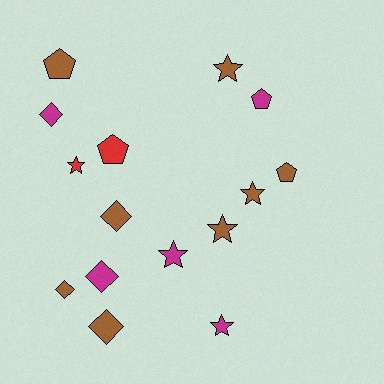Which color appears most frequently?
Brown, with 8 objects.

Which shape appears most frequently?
Star, with 6 objects.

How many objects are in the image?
There are 15 objects.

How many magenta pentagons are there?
There is 1 magenta pentagon.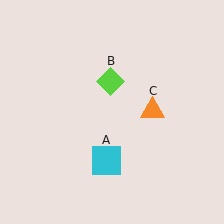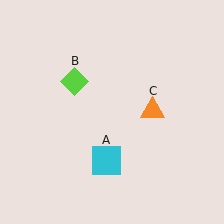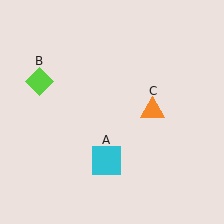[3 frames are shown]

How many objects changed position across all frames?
1 object changed position: lime diamond (object B).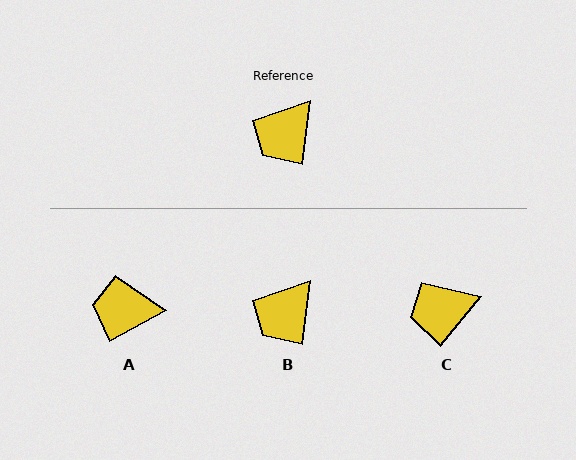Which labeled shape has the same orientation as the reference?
B.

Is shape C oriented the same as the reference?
No, it is off by about 32 degrees.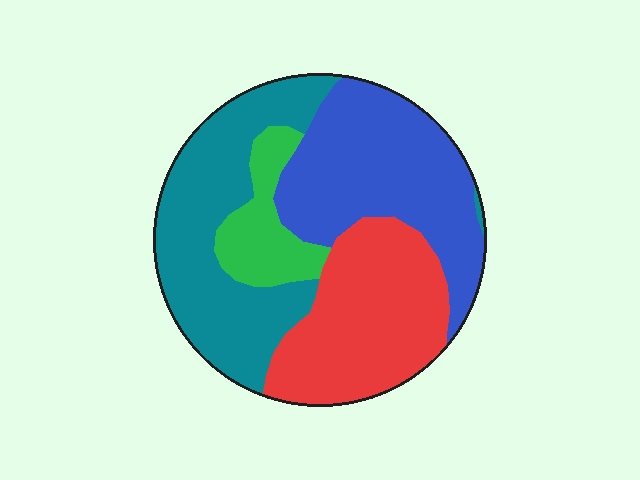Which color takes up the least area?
Green, at roughly 10%.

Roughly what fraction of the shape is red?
Red covers 27% of the shape.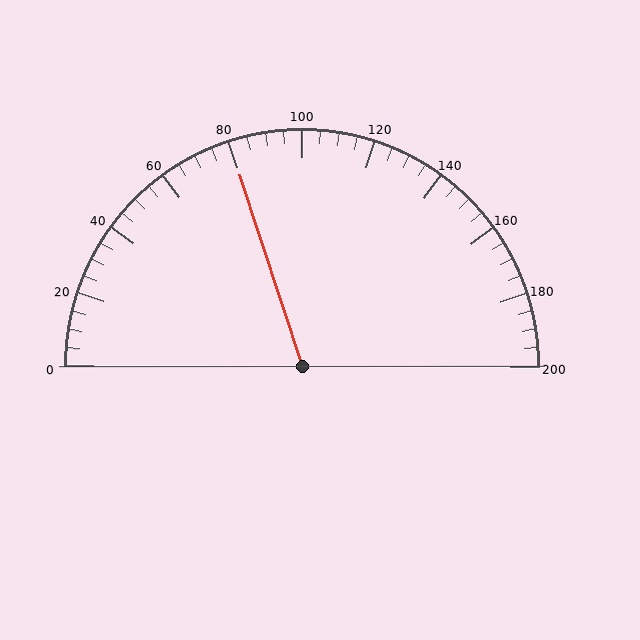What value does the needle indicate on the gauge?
The needle indicates approximately 80.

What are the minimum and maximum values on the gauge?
The gauge ranges from 0 to 200.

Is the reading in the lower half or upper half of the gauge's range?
The reading is in the lower half of the range (0 to 200).